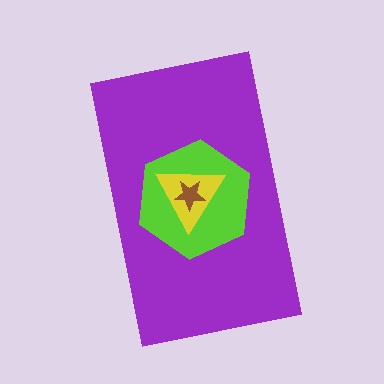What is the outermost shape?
The purple rectangle.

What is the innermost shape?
The brown star.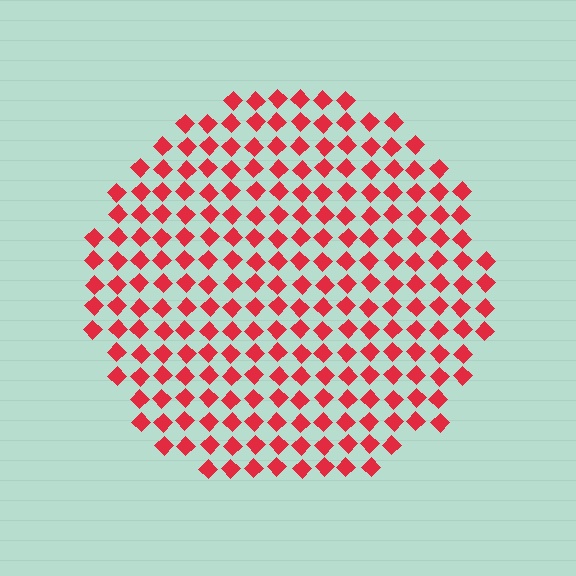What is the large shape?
The large shape is a circle.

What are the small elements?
The small elements are diamonds.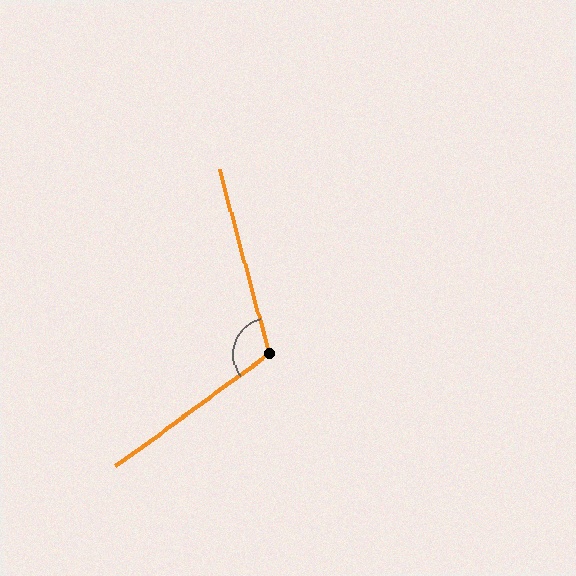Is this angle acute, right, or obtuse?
It is obtuse.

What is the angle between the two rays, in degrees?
Approximately 111 degrees.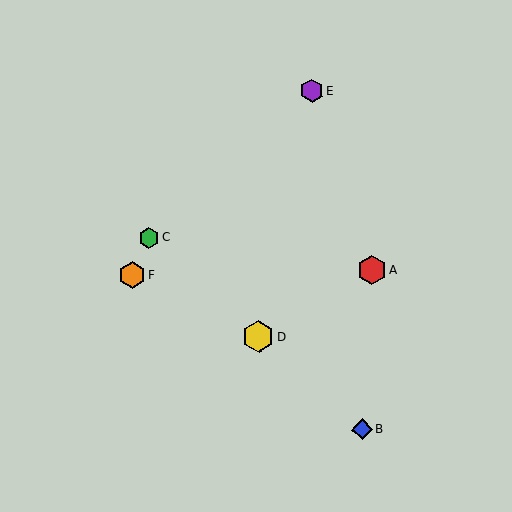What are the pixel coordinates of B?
Object B is at (362, 429).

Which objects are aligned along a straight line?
Objects B, C, D are aligned along a straight line.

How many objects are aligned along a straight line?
3 objects (B, C, D) are aligned along a straight line.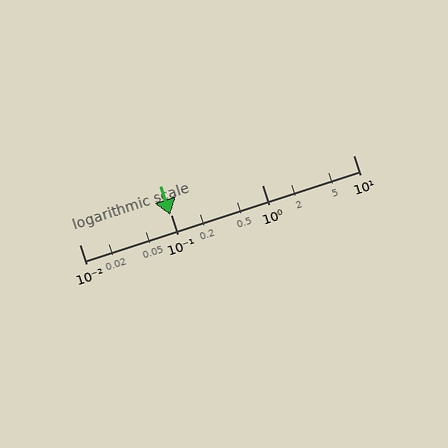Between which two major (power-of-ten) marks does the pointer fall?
The pointer is between 0.01 and 0.1.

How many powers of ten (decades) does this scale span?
The scale spans 3 decades, from 0.01 to 10.